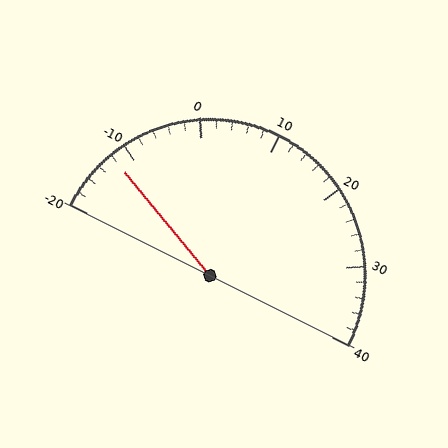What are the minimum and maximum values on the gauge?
The gauge ranges from -20 to 40.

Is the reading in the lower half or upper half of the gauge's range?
The reading is in the lower half of the range (-20 to 40).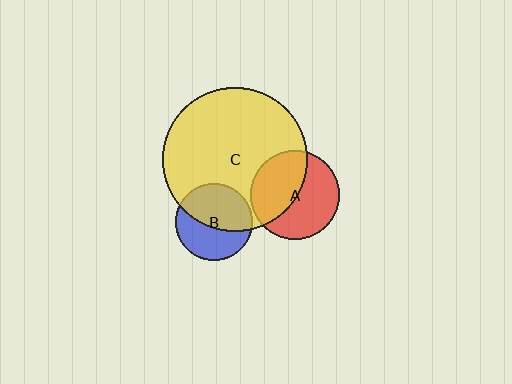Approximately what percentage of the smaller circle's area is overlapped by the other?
Approximately 55%.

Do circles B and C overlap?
Yes.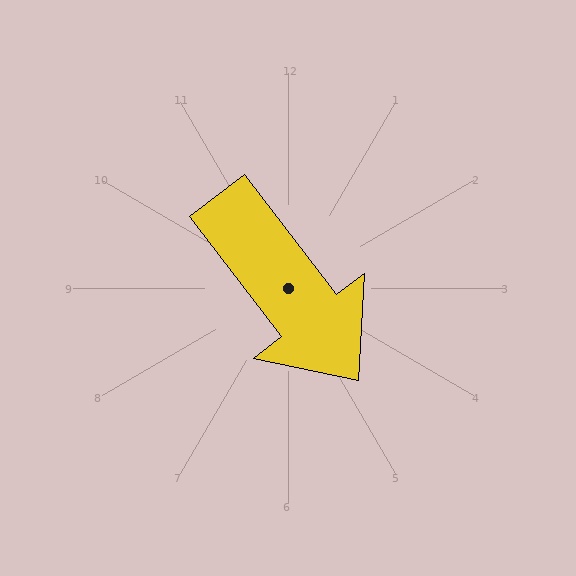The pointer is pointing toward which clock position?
Roughly 5 o'clock.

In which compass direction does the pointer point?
Southeast.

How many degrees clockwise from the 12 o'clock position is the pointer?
Approximately 143 degrees.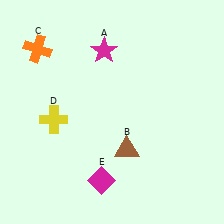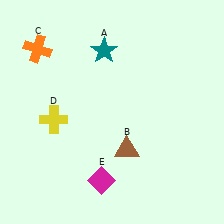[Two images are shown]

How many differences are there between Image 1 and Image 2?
There is 1 difference between the two images.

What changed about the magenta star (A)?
In Image 1, A is magenta. In Image 2, it changed to teal.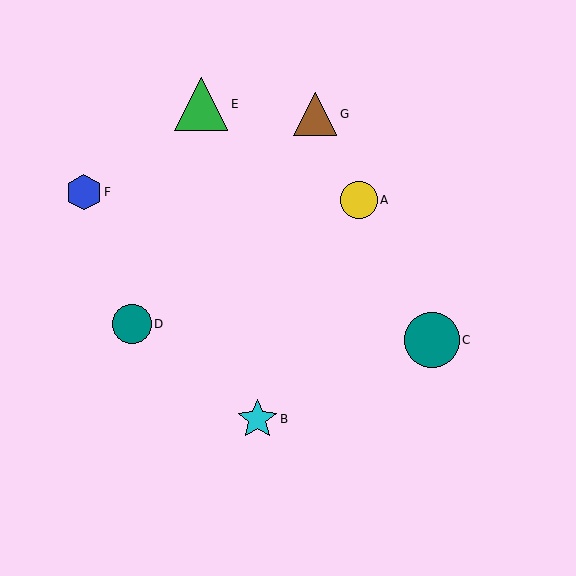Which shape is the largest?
The teal circle (labeled C) is the largest.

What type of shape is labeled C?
Shape C is a teal circle.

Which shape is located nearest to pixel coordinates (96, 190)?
The blue hexagon (labeled F) at (84, 192) is nearest to that location.